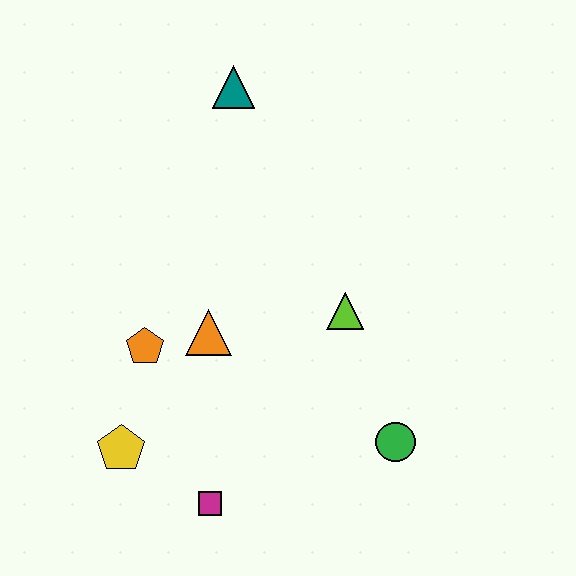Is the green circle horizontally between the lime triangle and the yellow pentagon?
No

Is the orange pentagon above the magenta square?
Yes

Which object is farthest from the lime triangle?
The yellow pentagon is farthest from the lime triangle.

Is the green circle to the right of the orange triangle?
Yes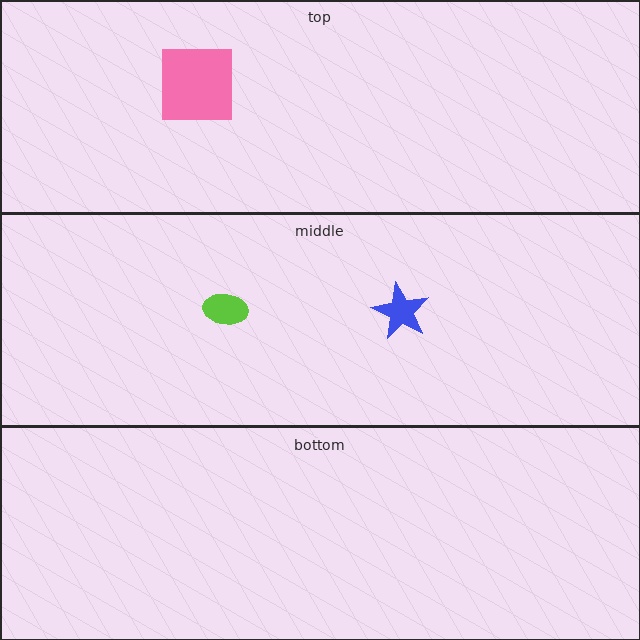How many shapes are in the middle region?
2.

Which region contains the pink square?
The top region.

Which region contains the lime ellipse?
The middle region.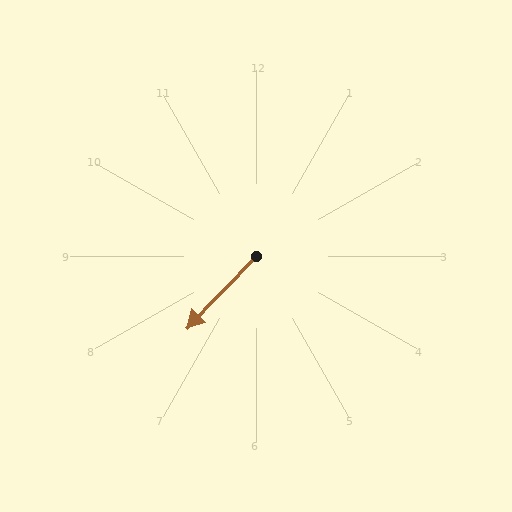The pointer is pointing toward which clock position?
Roughly 7 o'clock.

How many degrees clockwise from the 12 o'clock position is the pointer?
Approximately 224 degrees.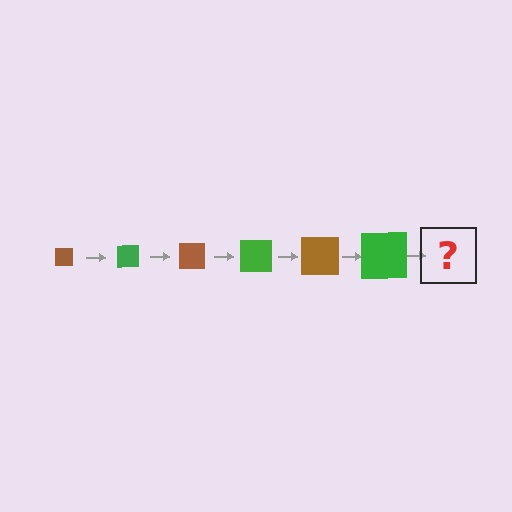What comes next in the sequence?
The next element should be a brown square, larger than the previous one.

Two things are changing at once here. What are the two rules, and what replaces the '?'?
The two rules are that the square grows larger each step and the color cycles through brown and green. The '?' should be a brown square, larger than the previous one.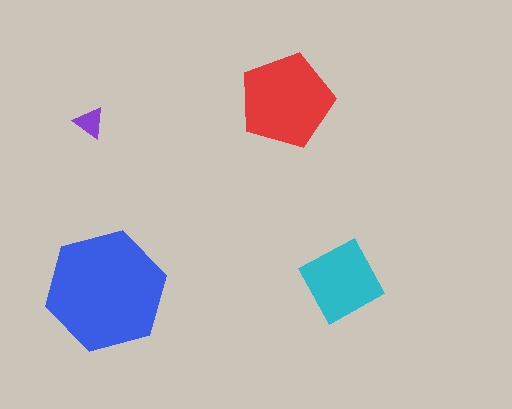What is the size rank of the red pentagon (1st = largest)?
2nd.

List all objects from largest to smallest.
The blue hexagon, the red pentagon, the cyan diamond, the purple triangle.